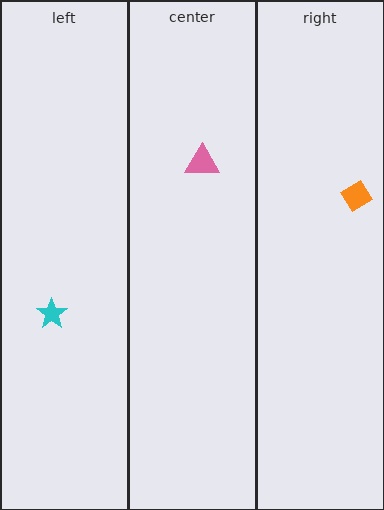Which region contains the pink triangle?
The center region.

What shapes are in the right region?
The orange diamond.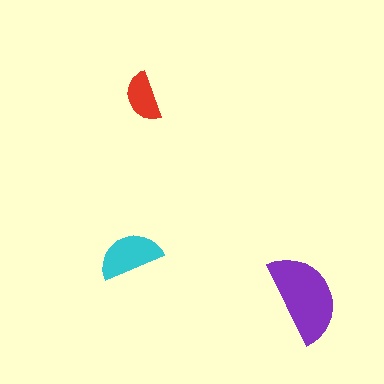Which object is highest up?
The red semicircle is topmost.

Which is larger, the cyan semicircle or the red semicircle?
The cyan one.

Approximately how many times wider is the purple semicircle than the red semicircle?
About 2 times wider.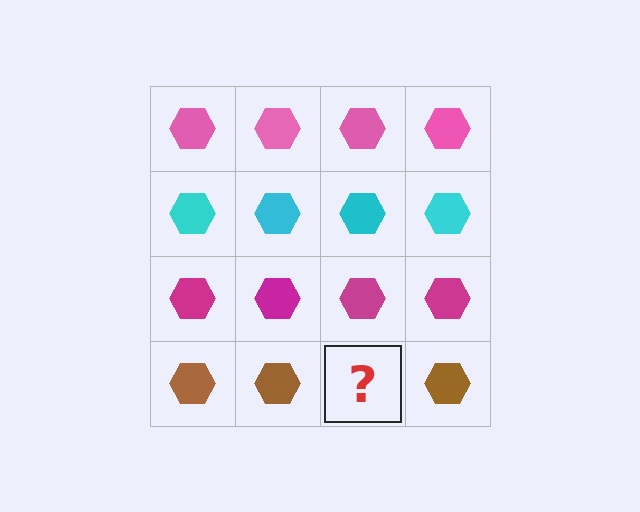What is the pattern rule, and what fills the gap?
The rule is that each row has a consistent color. The gap should be filled with a brown hexagon.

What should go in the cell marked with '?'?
The missing cell should contain a brown hexagon.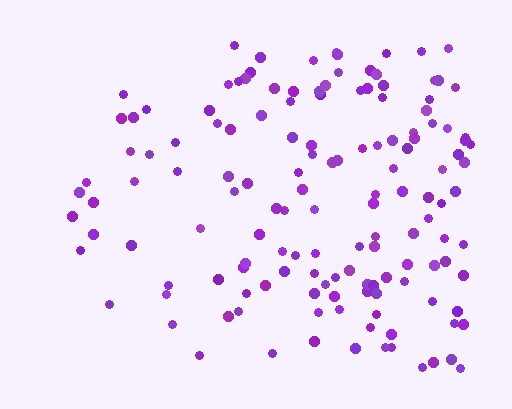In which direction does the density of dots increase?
From left to right, with the right side densest.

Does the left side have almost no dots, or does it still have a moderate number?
Still a moderate number, just noticeably fewer than the right.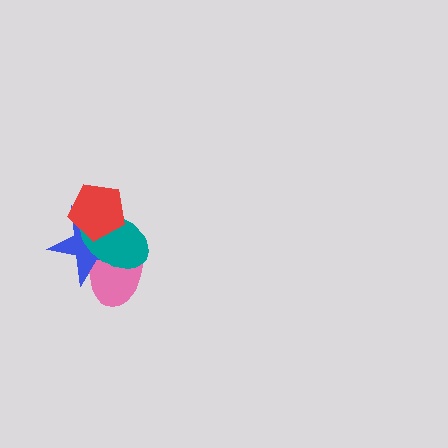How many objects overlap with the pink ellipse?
3 objects overlap with the pink ellipse.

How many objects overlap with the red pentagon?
3 objects overlap with the red pentagon.